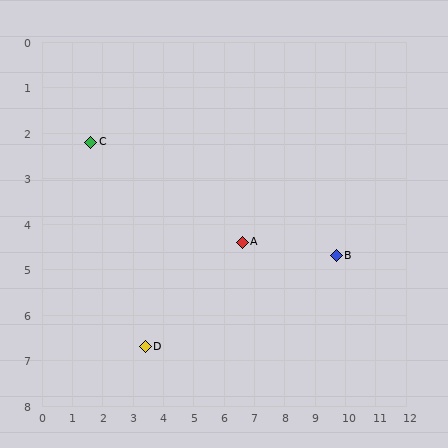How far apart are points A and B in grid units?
Points A and B are about 3.1 grid units apart.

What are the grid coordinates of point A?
Point A is at approximately (6.6, 4.4).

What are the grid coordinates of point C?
Point C is at approximately (1.6, 2.2).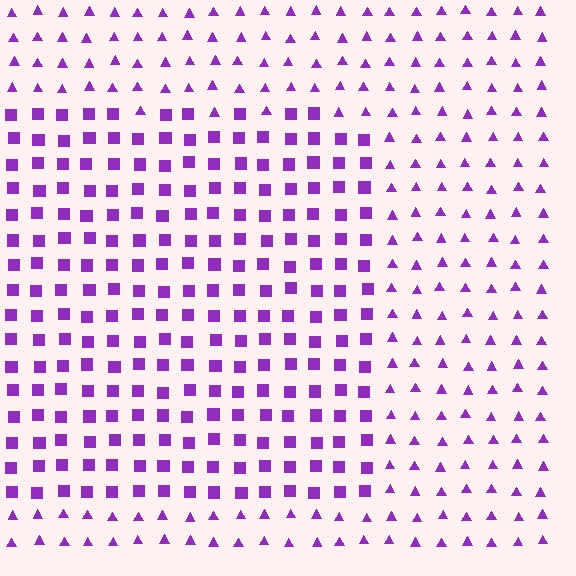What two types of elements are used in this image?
The image uses squares inside the rectangle region and triangles outside it.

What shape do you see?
I see a rectangle.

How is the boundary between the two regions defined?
The boundary is defined by a change in element shape: squares inside vs. triangles outside. All elements share the same color and spacing.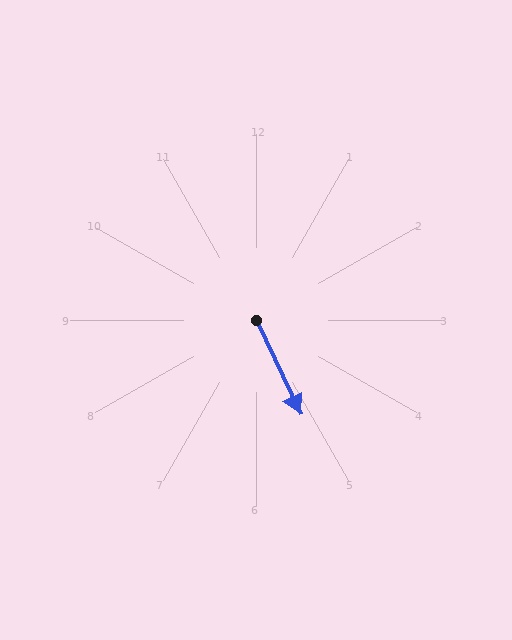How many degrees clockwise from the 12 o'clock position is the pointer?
Approximately 155 degrees.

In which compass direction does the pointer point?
Southeast.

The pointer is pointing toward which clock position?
Roughly 5 o'clock.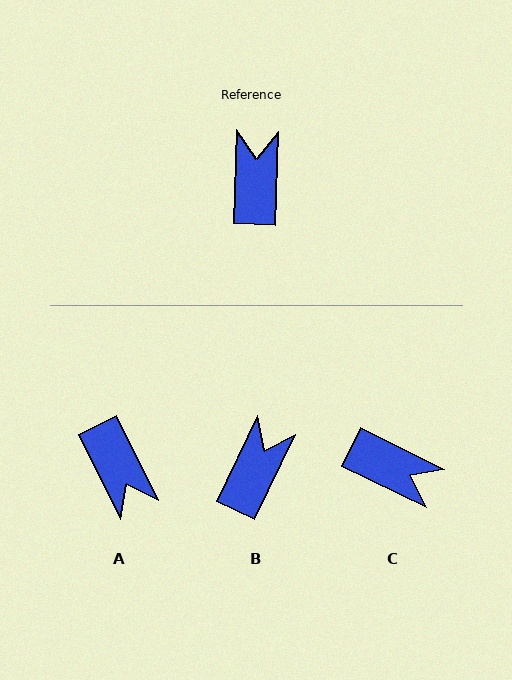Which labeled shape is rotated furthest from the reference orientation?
A, about 152 degrees away.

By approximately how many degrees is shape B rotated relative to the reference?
Approximately 23 degrees clockwise.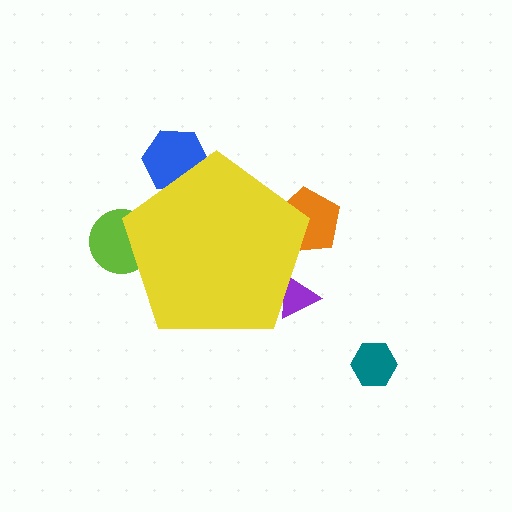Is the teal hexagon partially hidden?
No, the teal hexagon is fully visible.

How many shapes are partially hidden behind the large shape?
4 shapes are partially hidden.